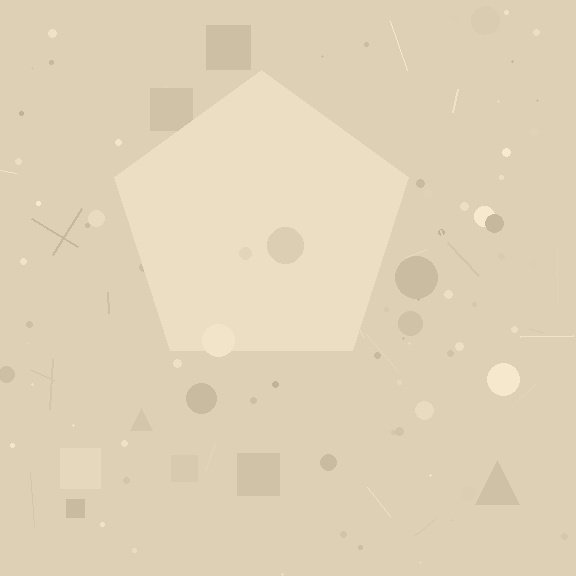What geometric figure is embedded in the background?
A pentagon is embedded in the background.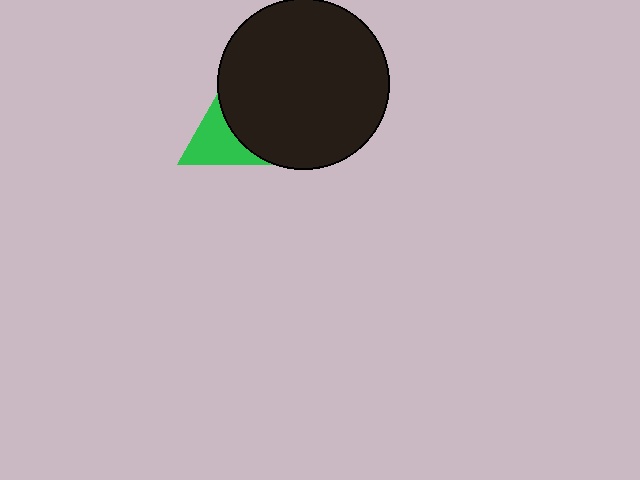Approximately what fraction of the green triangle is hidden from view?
Roughly 56% of the green triangle is hidden behind the black circle.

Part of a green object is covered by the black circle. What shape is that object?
It is a triangle.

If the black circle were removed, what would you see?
You would see the complete green triangle.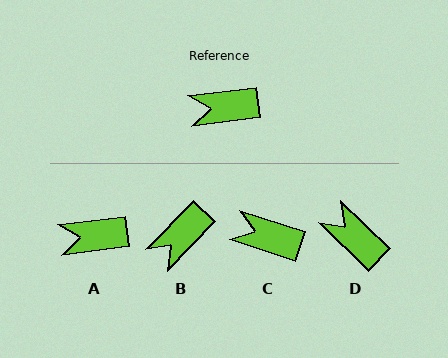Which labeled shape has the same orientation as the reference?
A.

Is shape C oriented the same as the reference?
No, it is off by about 25 degrees.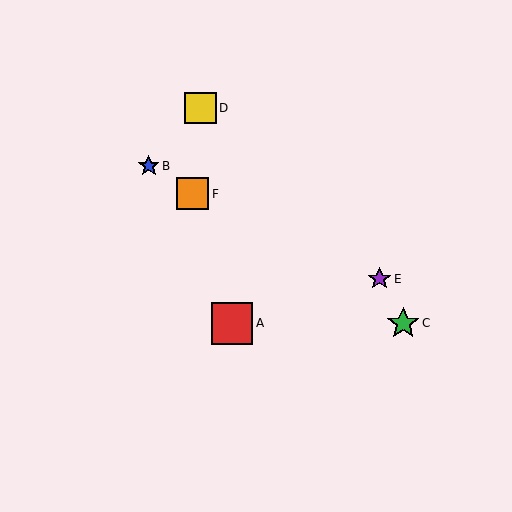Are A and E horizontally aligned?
No, A is at y≈323 and E is at y≈279.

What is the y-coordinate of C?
Object C is at y≈323.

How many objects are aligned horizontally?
2 objects (A, C) are aligned horizontally.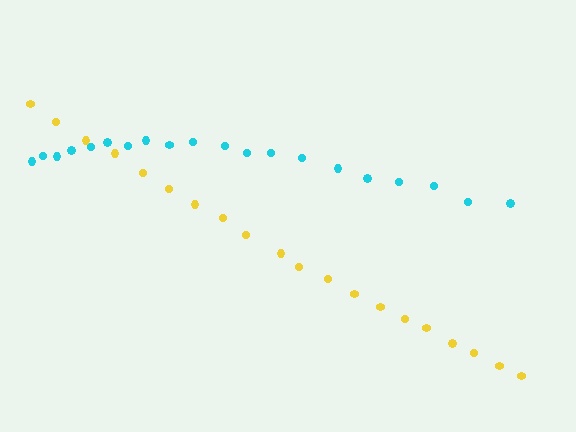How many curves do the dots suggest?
There are 2 distinct paths.